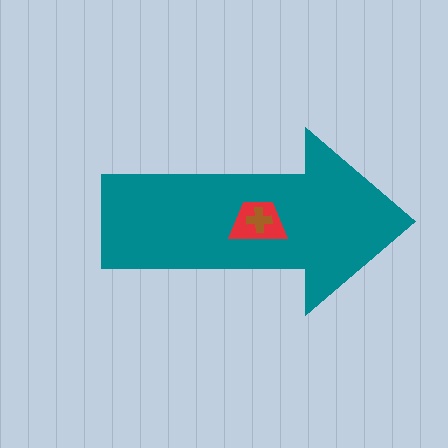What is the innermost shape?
The brown cross.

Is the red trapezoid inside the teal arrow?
Yes.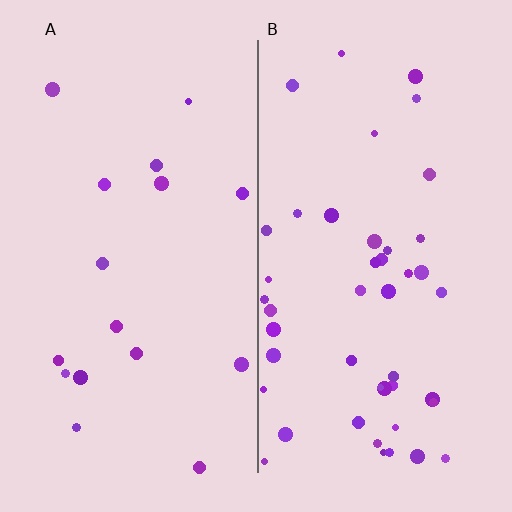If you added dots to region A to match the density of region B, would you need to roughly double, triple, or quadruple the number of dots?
Approximately triple.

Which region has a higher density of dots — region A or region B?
B (the right).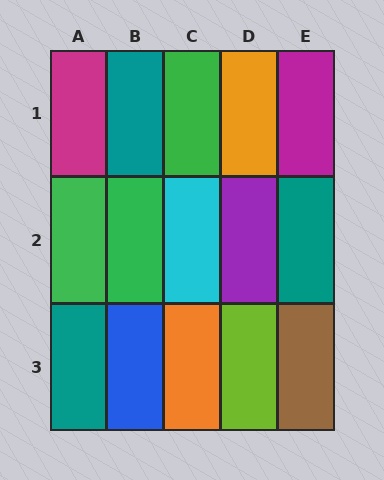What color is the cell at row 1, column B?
Teal.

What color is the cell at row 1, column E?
Magenta.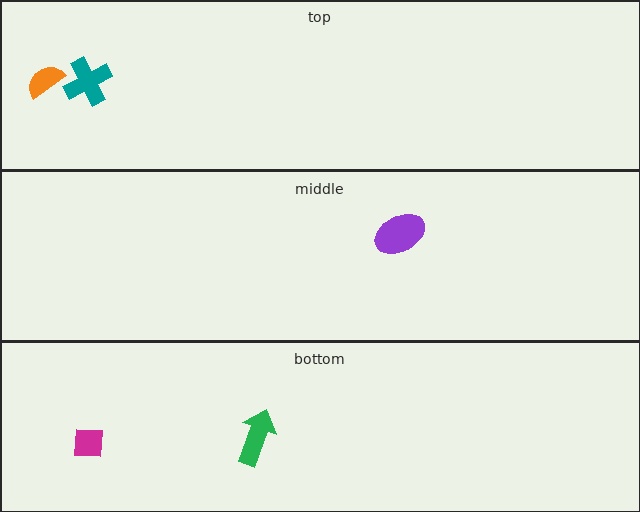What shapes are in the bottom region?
The green arrow, the magenta square.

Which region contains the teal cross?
The top region.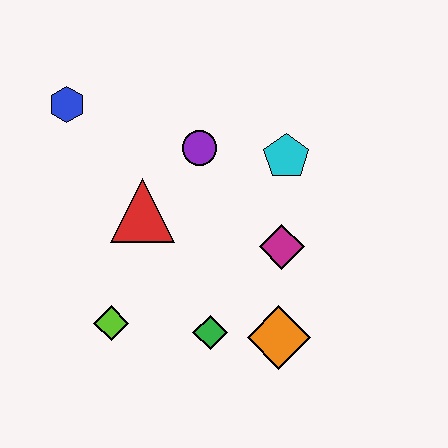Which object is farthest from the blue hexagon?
The orange diamond is farthest from the blue hexagon.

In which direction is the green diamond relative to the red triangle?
The green diamond is below the red triangle.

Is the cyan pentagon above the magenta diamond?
Yes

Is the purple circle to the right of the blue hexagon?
Yes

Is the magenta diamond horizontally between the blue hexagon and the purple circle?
No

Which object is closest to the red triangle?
The purple circle is closest to the red triangle.